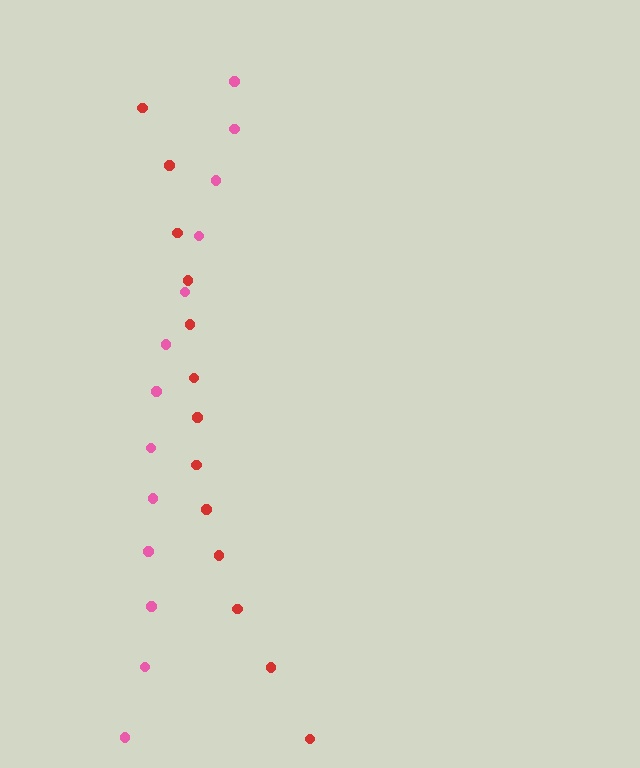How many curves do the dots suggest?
There are 2 distinct paths.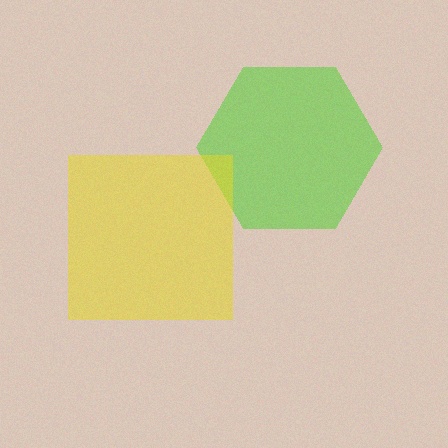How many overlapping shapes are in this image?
There are 2 overlapping shapes in the image.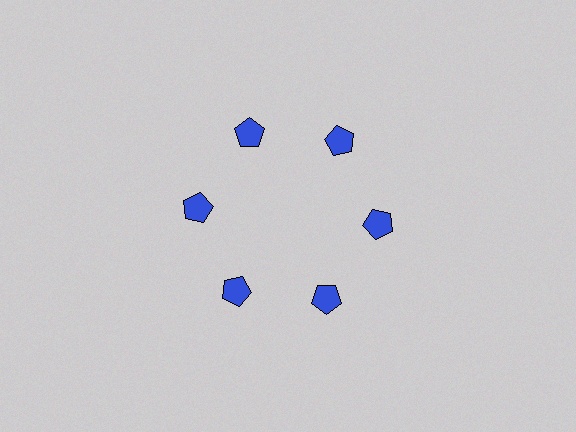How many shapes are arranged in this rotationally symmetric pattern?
There are 6 shapes, arranged in 6 groups of 1.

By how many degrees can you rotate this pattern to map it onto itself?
The pattern maps onto itself every 60 degrees of rotation.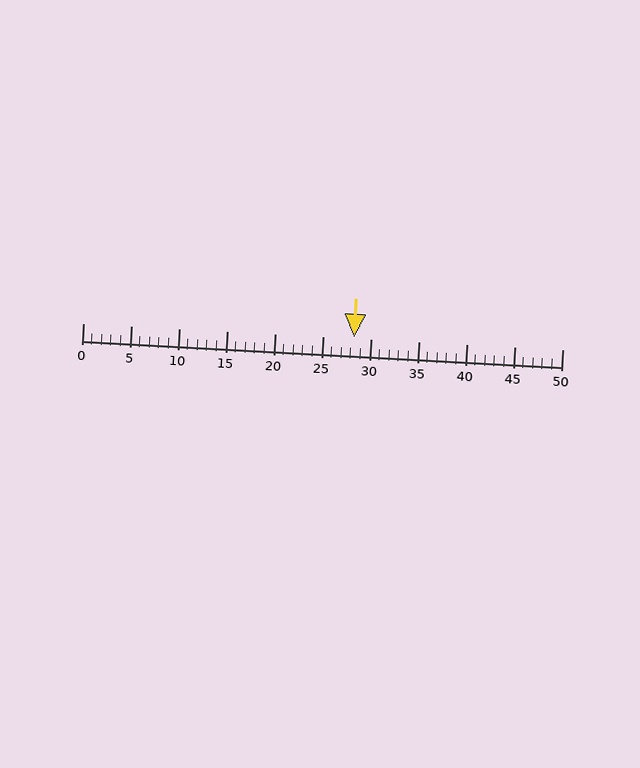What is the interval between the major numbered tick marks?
The major tick marks are spaced 5 units apart.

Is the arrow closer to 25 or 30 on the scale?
The arrow is closer to 30.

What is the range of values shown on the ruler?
The ruler shows values from 0 to 50.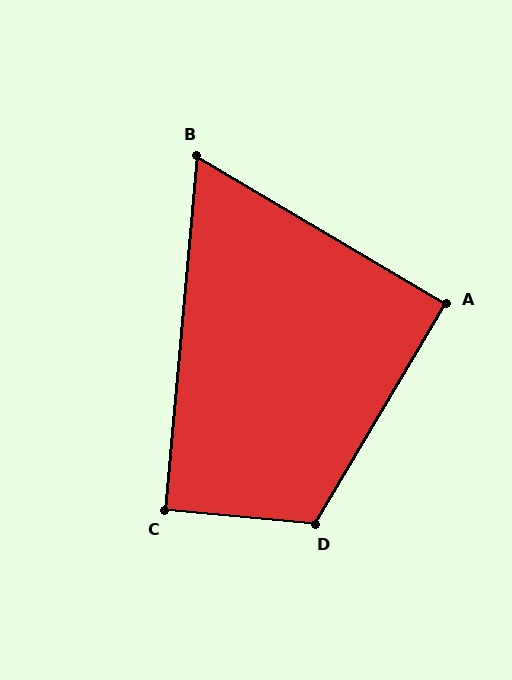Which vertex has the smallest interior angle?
B, at approximately 65 degrees.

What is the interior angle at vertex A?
Approximately 90 degrees (approximately right).